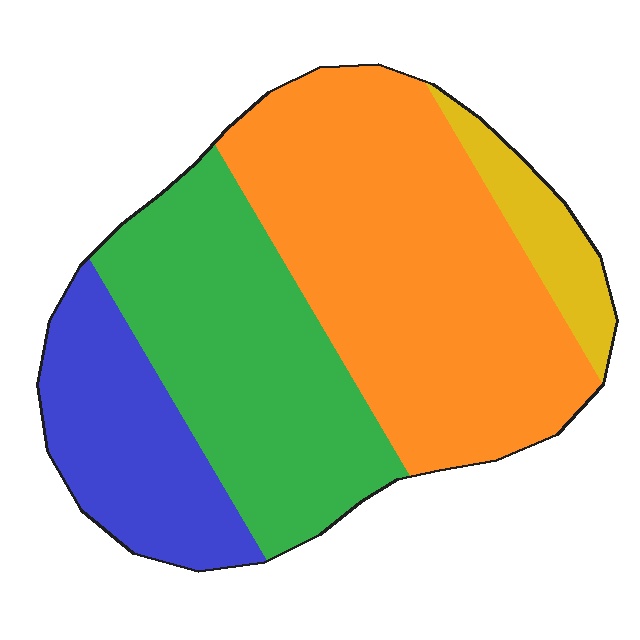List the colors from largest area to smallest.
From largest to smallest: orange, green, blue, yellow.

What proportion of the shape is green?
Green covers 31% of the shape.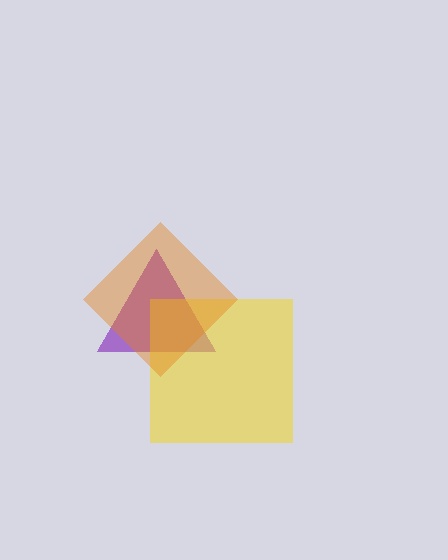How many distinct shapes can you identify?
There are 3 distinct shapes: a purple triangle, a yellow square, an orange diamond.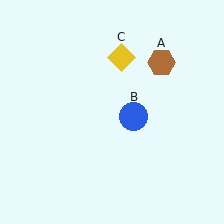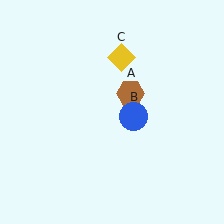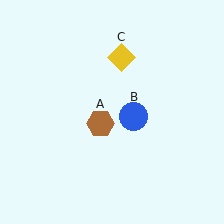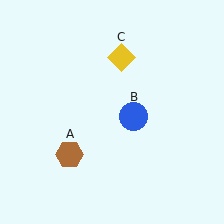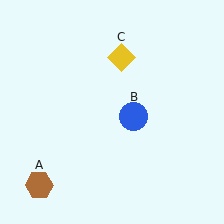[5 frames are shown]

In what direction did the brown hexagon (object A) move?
The brown hexagon (object A) moved down and to the left.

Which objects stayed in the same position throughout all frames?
Blue circle (object B) and yellow diamond (object C) remained stationary.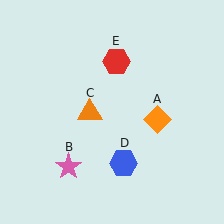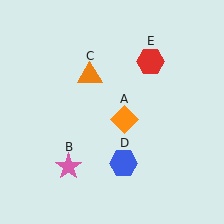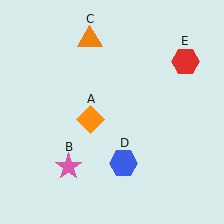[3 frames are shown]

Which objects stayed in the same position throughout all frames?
Pink star (object B) and blue hexagon (object D) remained stationary.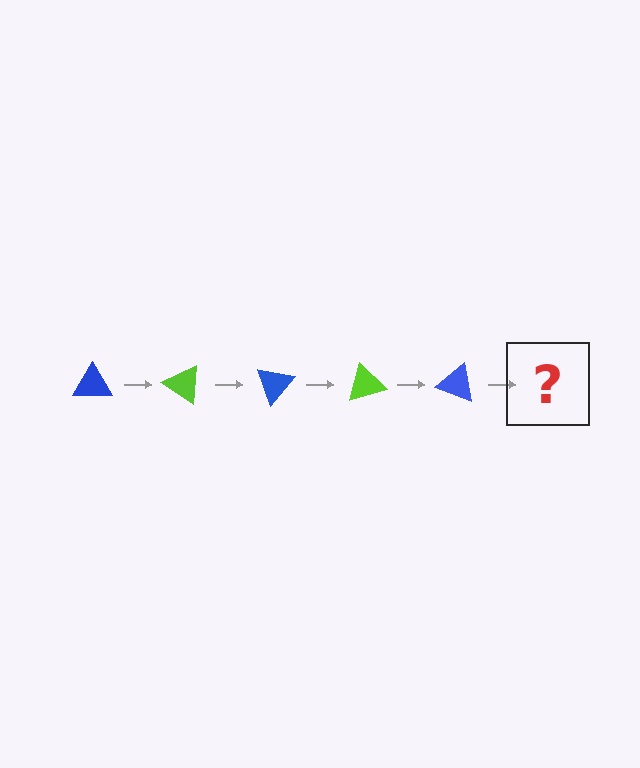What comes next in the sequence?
The next element should be a lime triangle, rotated 175 degrees from the start.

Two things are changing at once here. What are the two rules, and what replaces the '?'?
The two rules are that it rotates 35 degrees each step and the color cycles through blue and lime. The '?' should be a lime triangle, rotated 175 degrees from the start.